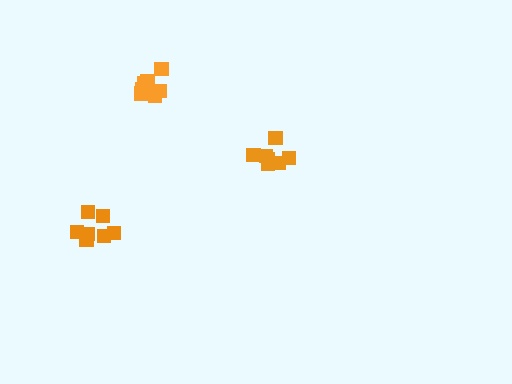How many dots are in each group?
Group 1: 7 dots, Group 2: 10 dots, Group 3: 7 dots (24 total).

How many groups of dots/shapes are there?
There are 3 groups.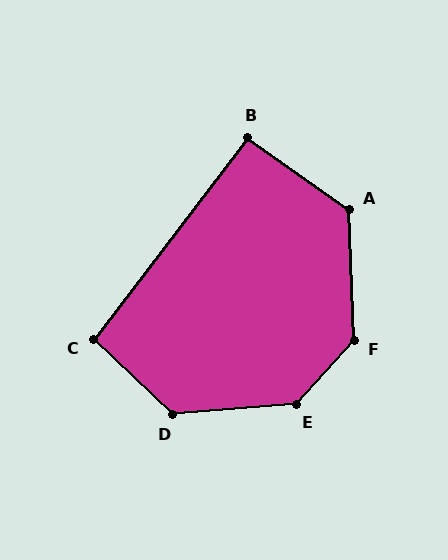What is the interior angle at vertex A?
Approximately 127 degrees (obtuse).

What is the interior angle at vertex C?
Approximately 96 degrees (obtuse).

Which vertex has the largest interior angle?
E, at approximately 137 degrees.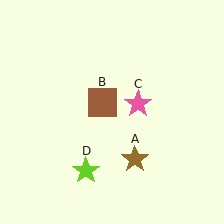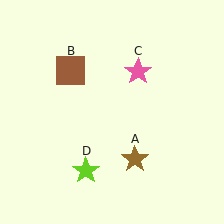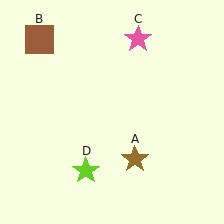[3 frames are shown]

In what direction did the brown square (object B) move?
The brown square (object B) moved up and to the left.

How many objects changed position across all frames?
2 objects changed position: brown square (object B), pink star (object C).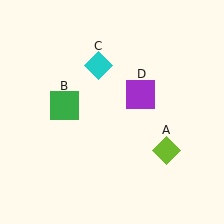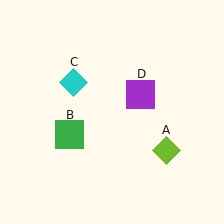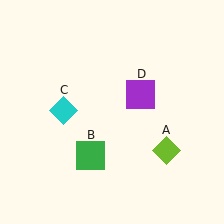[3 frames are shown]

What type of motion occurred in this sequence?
The green square (object B), cyan diamond (object C) rotated counterclockwise around the center of the scene.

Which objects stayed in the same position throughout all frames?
Lime diamond (object A) and purple square (object D) remained stationary.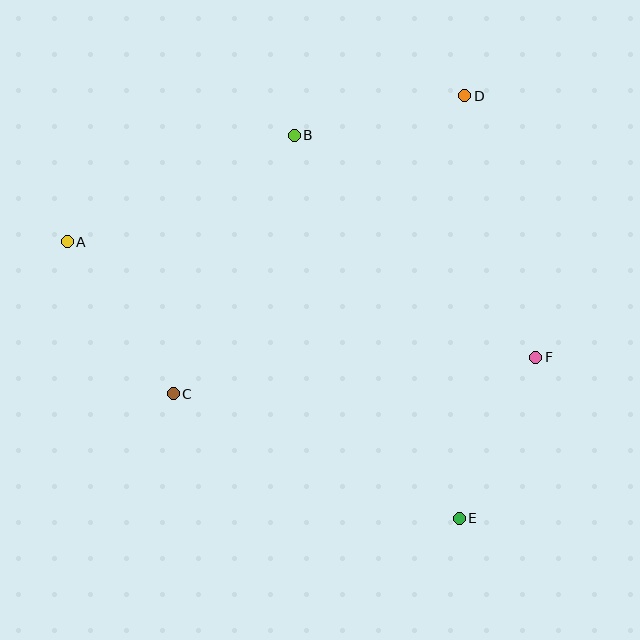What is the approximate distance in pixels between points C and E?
The distance between C and E is approximately 312 pixels.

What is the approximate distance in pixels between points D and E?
The distance between D and E is approximately 423 pixels.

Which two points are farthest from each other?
Points A and F are farthest from each other.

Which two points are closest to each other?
Points B and D are closest to each other.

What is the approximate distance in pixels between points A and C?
The distance between A and C is approximately 186 pixels.